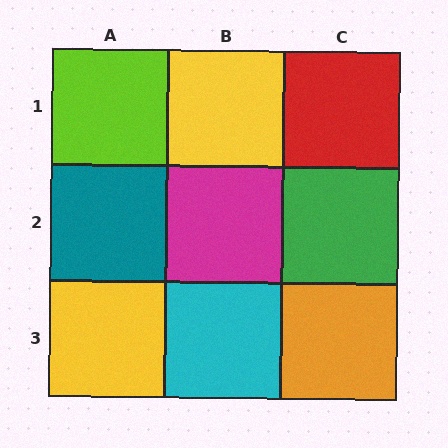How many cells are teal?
1 cell is teal.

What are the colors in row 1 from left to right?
Lime, yellow, red.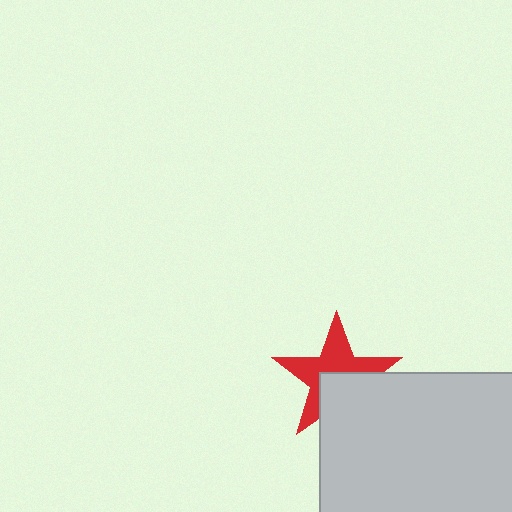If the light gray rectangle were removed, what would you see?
You would see the complete red star.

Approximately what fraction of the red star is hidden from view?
Roughly 41% of the red star is hidden behind the light gray rectangle.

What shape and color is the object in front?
The object in front is a light gray rectangle.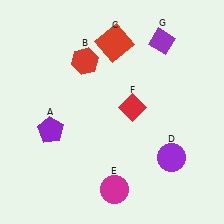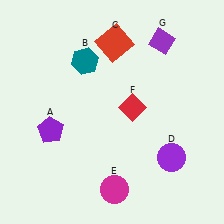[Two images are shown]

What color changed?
The hexagon (B) changed from red in Image 1 to teal in Image 2.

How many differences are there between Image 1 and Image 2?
There is 1 difference between the two images.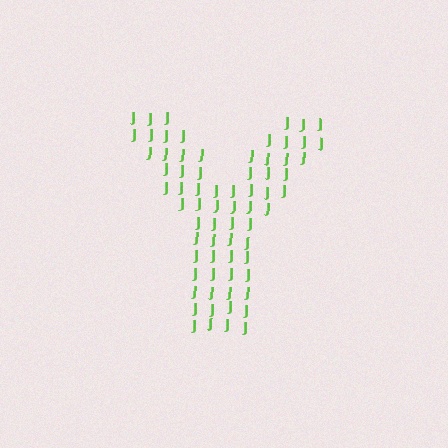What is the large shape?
The large shape is the letter Y.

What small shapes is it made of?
It is made of small letter J's.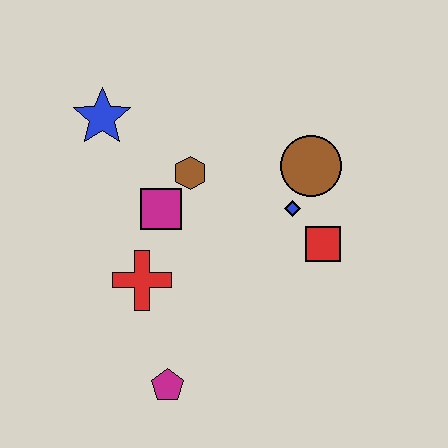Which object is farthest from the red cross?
The brown circle is farthest from the red cross.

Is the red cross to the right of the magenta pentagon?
No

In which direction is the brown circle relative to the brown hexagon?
The brown circle is to the right of the brown hexagon.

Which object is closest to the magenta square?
The brown hexagon is closest to the magenta square.